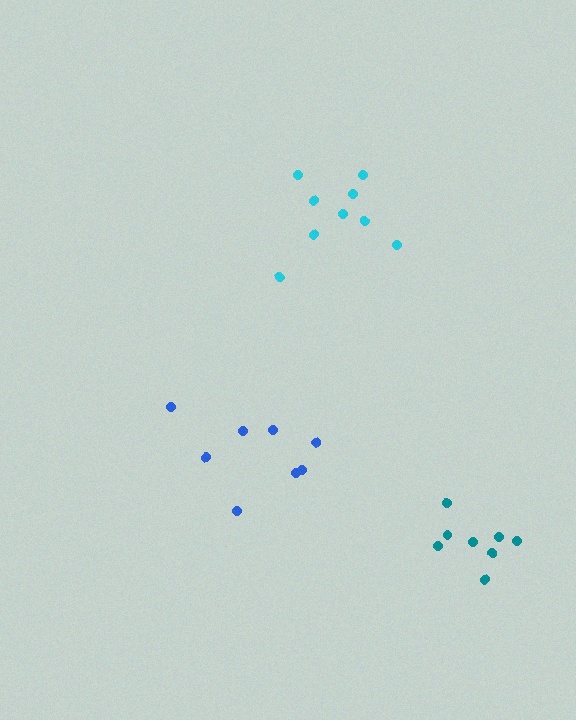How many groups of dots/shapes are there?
There are 3 groups.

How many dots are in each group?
Group 1: 9 dots, Group 2: 8 dots, Group 3: 8 dots (25 total).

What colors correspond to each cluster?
The clusters are colored: cyan, teal, blue.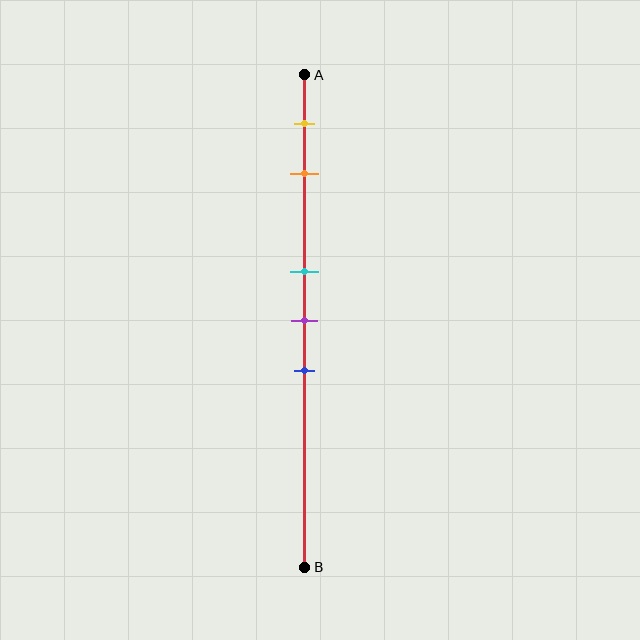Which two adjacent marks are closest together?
The cyan and purple marks are the closest adjacent pair.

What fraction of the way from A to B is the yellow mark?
The yellow mark is approximately 10% (0.1) of the way from A to B.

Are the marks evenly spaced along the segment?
No, the marks are not evenly spaced.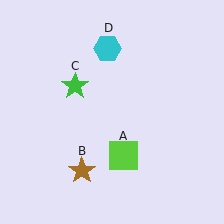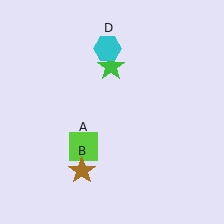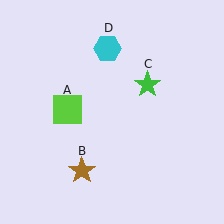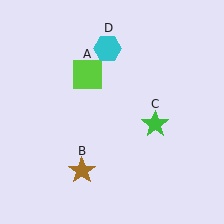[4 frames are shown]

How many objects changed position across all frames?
2 objects changed position: lime square (object A), green star (object C).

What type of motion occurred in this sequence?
The lime square (object A), green star (object C) rotated clockwise around the center of the scene.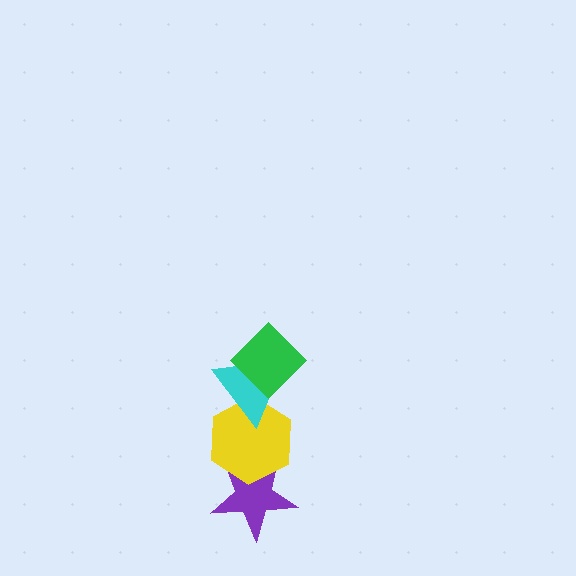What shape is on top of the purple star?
The yellow hexagon is on top of the purple star.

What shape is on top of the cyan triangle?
The green diamond is on top of the cyan triangle.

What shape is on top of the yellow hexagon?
The cyan triangle is on top of the yellow hexagon.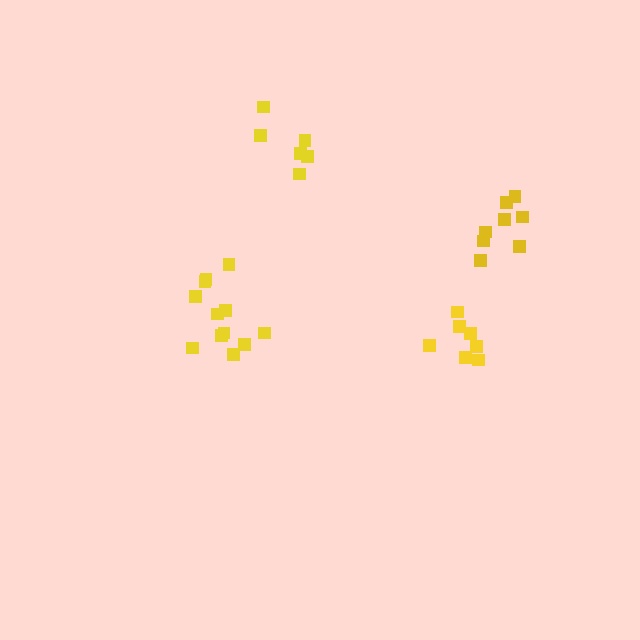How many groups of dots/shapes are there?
There are 4 groups.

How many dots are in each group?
Group 1: 12 dots, Group 2: 8 dots, Group 3: 6 dots, Group 4: 7 dots (33 total).